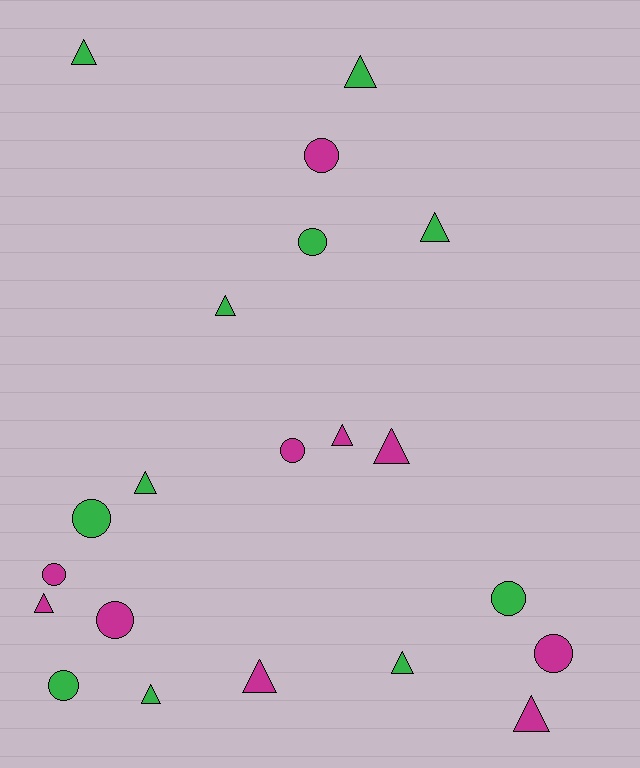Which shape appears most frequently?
Triangle, with 12 objects.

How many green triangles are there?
There are 7 green triangles.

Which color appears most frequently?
Green, with 11 objects.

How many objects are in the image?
There are 21 objects.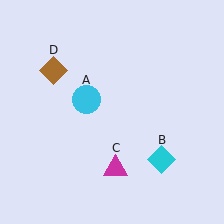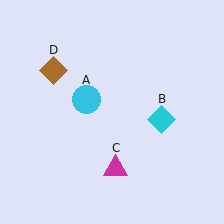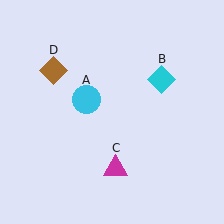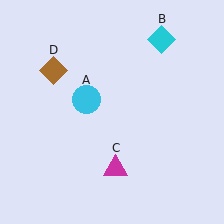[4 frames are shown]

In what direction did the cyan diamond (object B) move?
The cyan diamond (object B) moved up.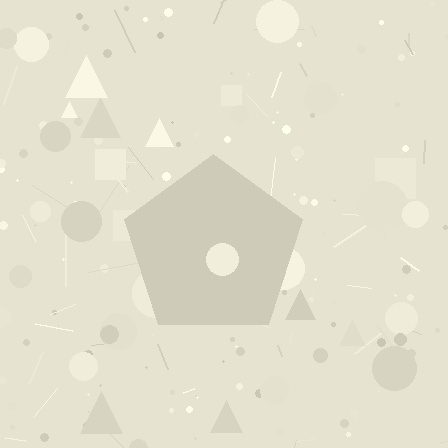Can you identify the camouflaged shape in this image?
The camouflaged shape is a pentagon.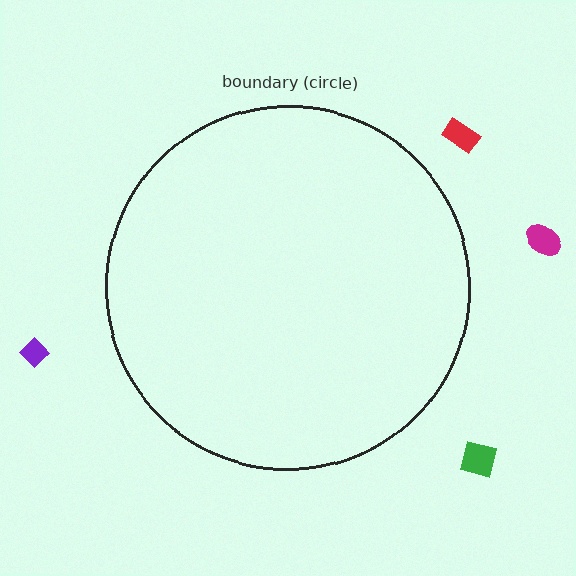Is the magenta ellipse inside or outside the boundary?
Outside.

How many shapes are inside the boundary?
0 inside, 4 outside.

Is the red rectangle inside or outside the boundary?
Outside.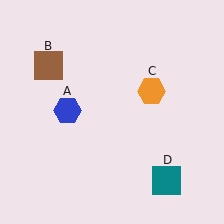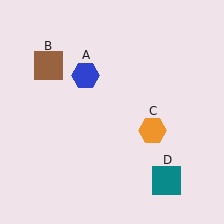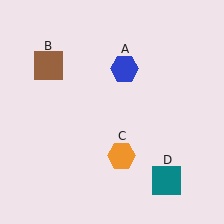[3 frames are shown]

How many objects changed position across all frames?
2 objects changed position: blue hexagon (object A), orange hexagon (object C).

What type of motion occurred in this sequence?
The blue hexagon (object A), orange hexagon (object C) rotated clockwise around the center of the scene.